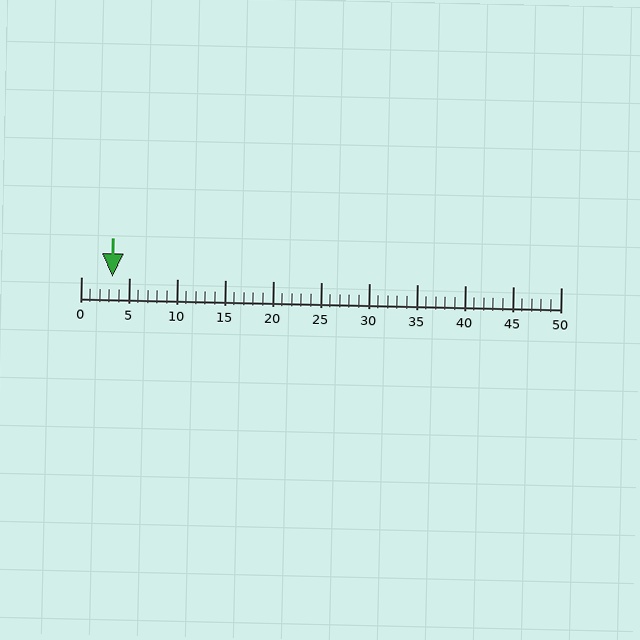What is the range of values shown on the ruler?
The ruler shows values from 0 to 50.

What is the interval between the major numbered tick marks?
The major tick marks are spaced 5 units apart.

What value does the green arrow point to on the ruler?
The green arrow points to approximately 3.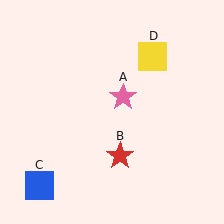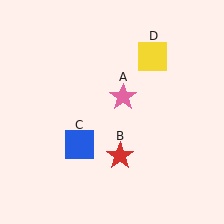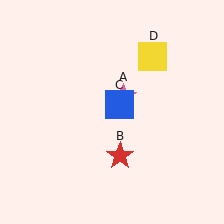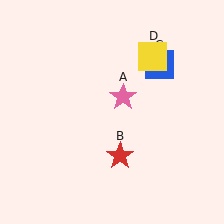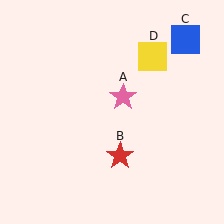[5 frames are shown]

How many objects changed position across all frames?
1 object changed position: blue square (object C).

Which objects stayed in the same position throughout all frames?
Pink star (object A) and red star (object B) and yellow square (object D) remained stationary.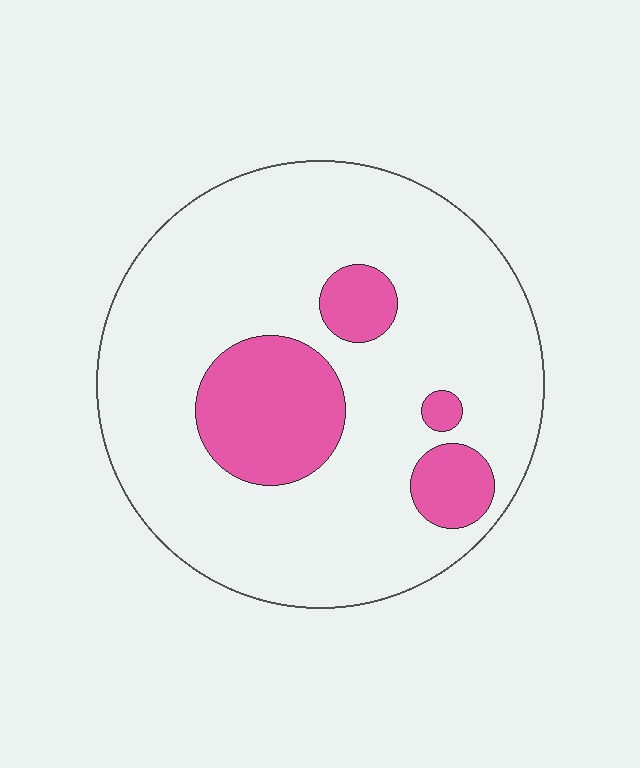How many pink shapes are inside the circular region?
4.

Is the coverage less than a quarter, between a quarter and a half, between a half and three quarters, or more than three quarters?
Less than a quarter.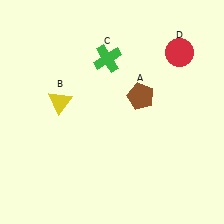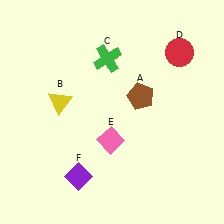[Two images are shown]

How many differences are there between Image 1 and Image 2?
There are 2 differences between the two images.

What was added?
A pink diamond (E), a purple diamond (F) were added in Image 2.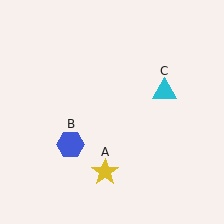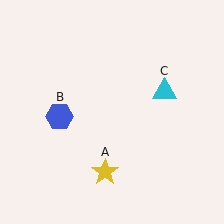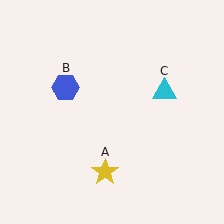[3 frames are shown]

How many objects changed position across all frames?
1 object changed position: blue hexagon (object B).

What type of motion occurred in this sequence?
The blue hexagon (object B) rotated clockwise around the center of the scene.